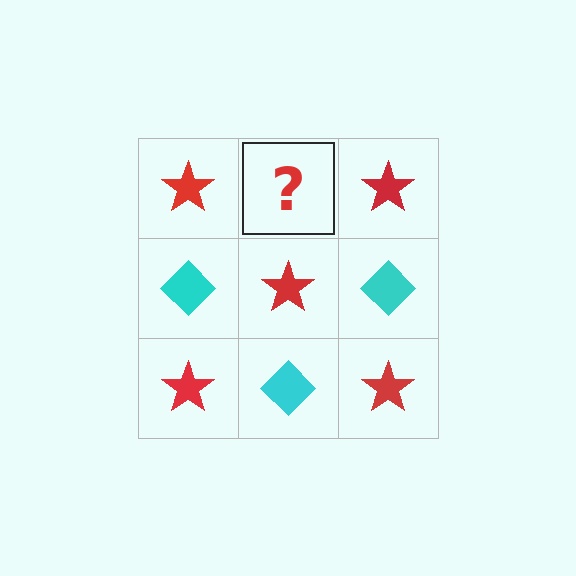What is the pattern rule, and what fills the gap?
The rule is that it alternates red star and cyan diamond in a checkerboard pattern. The gap should be filled with a cyan diamond.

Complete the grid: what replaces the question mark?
The question mark should be replaced with a cyan diamond.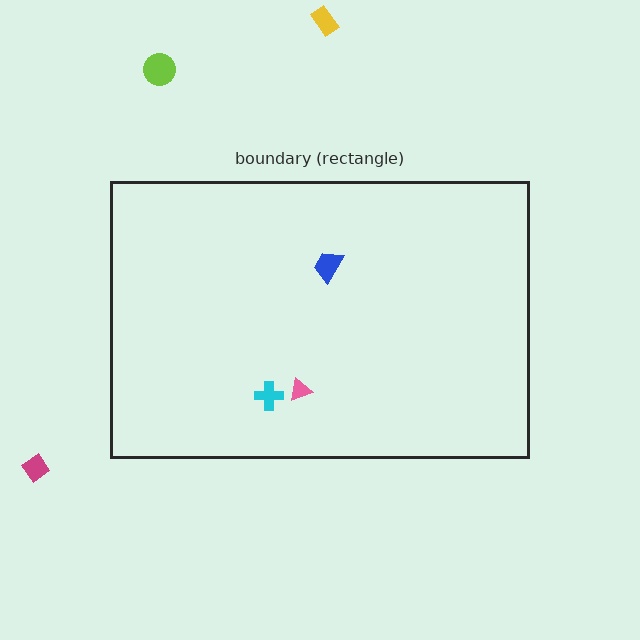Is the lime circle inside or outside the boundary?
Outside.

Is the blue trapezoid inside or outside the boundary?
Inside.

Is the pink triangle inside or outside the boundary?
Inside.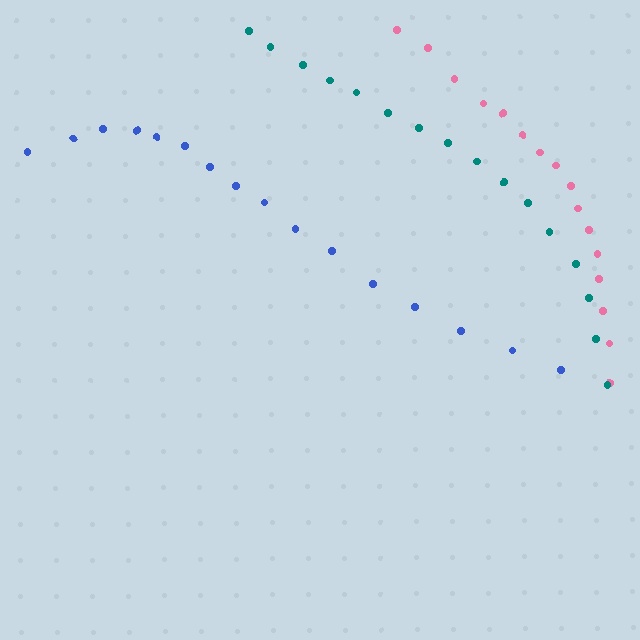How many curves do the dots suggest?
There are 3 distinct paths.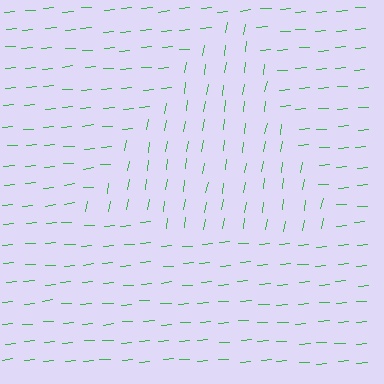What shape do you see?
I see a triangle.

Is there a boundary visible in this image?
Yes, there is a texture boundary formed by a change in line orientation.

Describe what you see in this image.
The image is filled with small green line segments. A triangle region in the image has lines oriented differently from the surrounding lines, creating a visible texture boundary.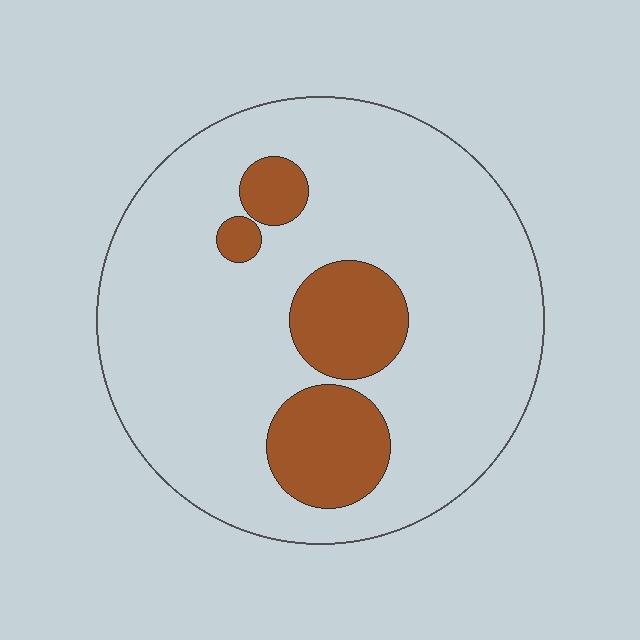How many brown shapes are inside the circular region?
4.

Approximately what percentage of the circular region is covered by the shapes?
Approximately 20%.